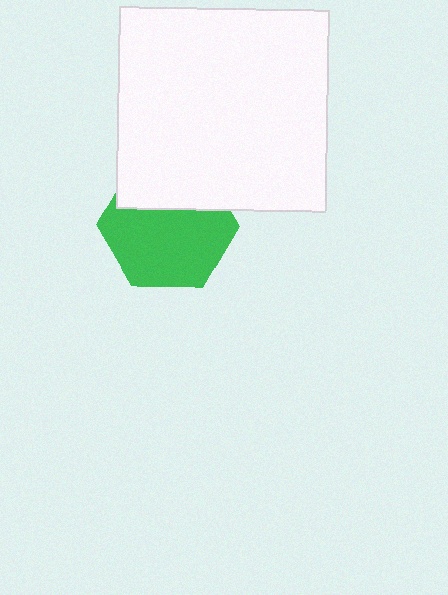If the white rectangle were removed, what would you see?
You would see the complete green hexagon.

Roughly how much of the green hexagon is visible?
Most of it is visible (roughly 65%).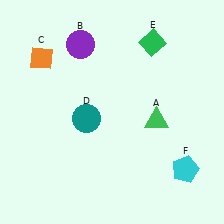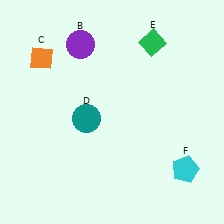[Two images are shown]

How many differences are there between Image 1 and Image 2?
There is 1 difference between the two images.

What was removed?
The green triangle (A) was removed in Image 2.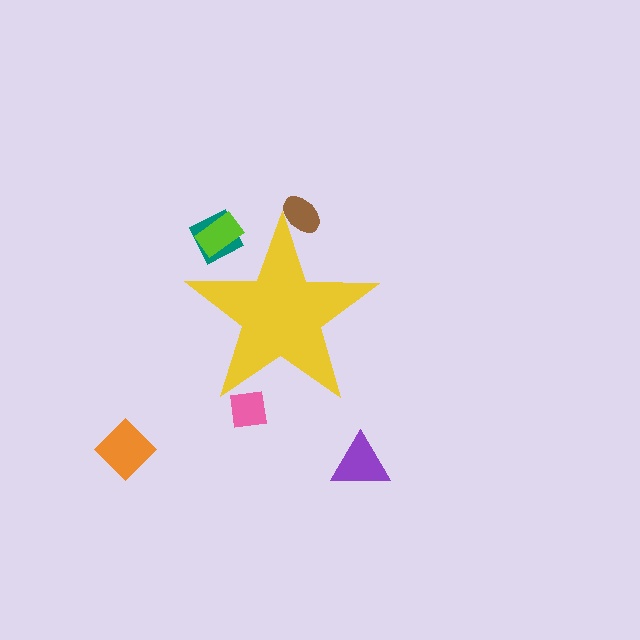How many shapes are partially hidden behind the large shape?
4 shapes are partially hidden.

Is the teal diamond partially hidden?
Yes, the teal diamond is partially hidden behind the yellow star.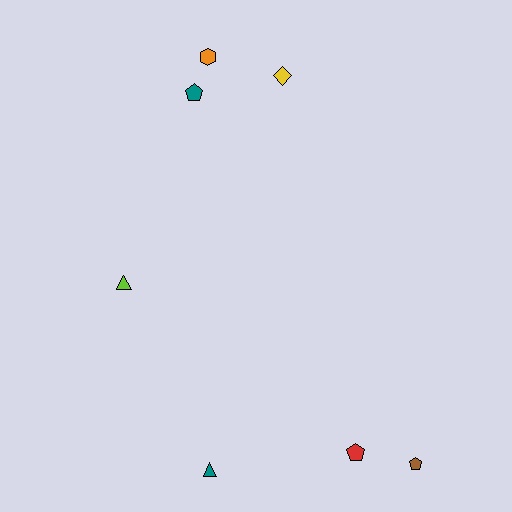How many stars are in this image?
There are no stars.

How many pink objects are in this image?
There are no pink objects.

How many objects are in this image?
There are 7 objects.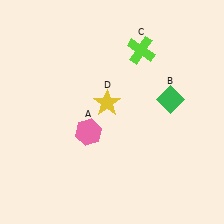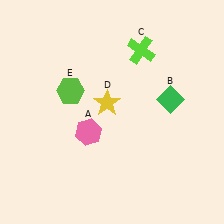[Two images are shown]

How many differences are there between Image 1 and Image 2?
There is 1 difference between the two images.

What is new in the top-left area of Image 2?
A lime hexagon (E) was added in the top-left area of Image 2.